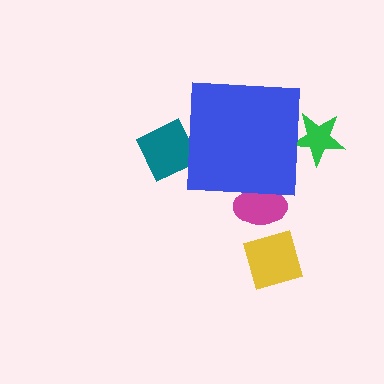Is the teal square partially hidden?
Yes, the teal square is partially hidden behind the blue square.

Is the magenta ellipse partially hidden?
Yes, the magenta ellipse is partially hidden behind the blue square.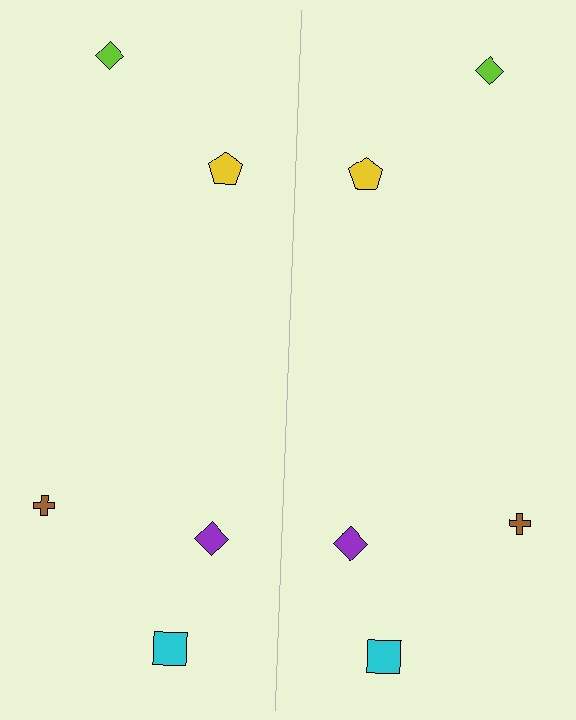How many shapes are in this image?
There are 10 shapes in this image.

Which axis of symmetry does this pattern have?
The pattern has a vertical axis of symmetry running through the center of the image.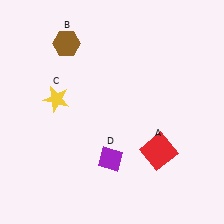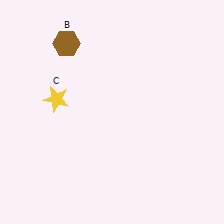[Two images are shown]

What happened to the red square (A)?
The red square (A) was removed in Image 2. It was in the bottom-right area of Image 1.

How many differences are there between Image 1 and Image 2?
There are 2 differences between the two images.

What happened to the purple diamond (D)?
The purple diamond (D) was removed in Image 2. It was in the bottom-left area of Image 1.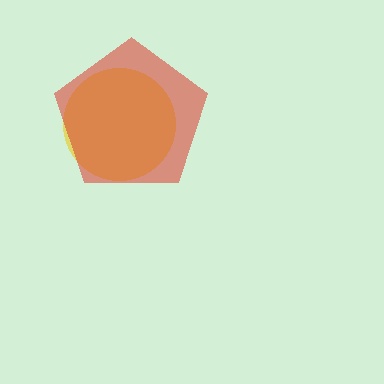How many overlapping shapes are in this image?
There are 2 overlapping shapes in the image.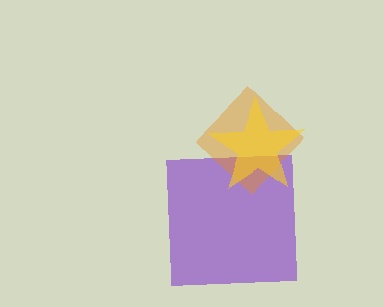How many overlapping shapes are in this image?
There are 3 overlapping shapes in the image.